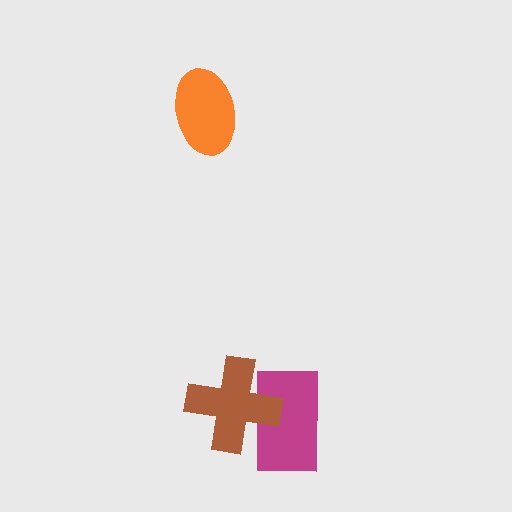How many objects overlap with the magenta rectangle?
1 object overlaps with the magenta rectangle.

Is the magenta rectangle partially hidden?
Yes, it is partially covered by another shape.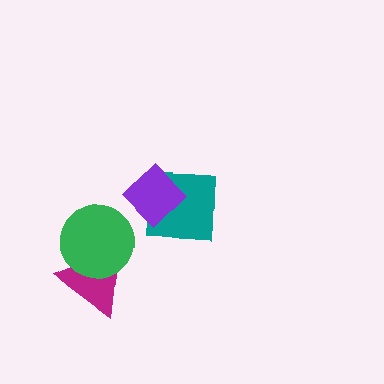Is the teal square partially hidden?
Yes, it is partially covered by another shape.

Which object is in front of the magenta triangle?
The green circle is in front of the magenta triangle.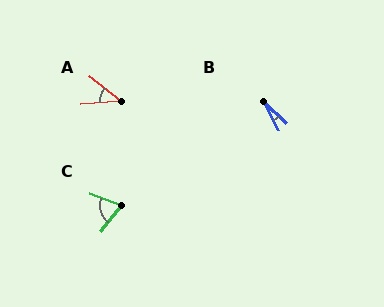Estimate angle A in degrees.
Approximately 43 degrees.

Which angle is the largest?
C, at approximately 73 degrees.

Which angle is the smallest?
B, at approximately 18 degrees.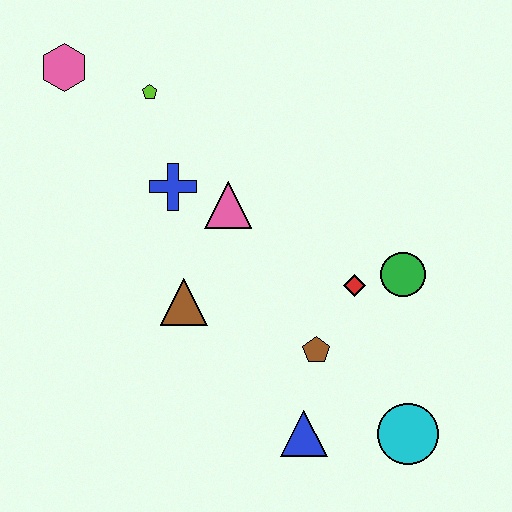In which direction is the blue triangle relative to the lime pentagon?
The blue triangle is below the lime pentagon.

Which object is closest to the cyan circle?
The blue triangle is closest to the cyan circle.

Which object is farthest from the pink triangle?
The cyan circle is farthest from the pink triangle.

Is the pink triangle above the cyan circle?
Yes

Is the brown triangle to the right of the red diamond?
No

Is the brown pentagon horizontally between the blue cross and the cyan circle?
Yes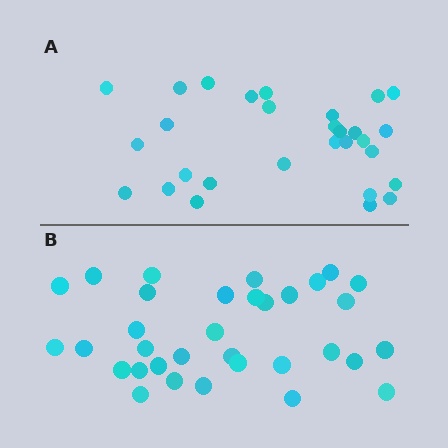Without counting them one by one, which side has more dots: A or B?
Region B (the bottom region) has more dots.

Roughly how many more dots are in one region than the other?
Region B has about 4 more dots than region A.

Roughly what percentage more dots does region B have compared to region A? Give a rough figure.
About 15% more.